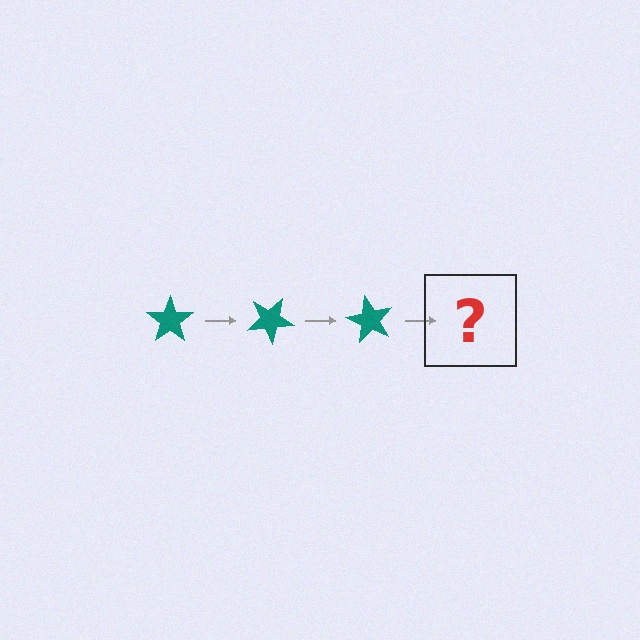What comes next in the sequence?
The next element should be a teal star rotated 90 degrees.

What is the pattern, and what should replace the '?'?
The pattern is that the star rotates 30 degrees each step. The '?' should be a teal star rotated 90 degrees.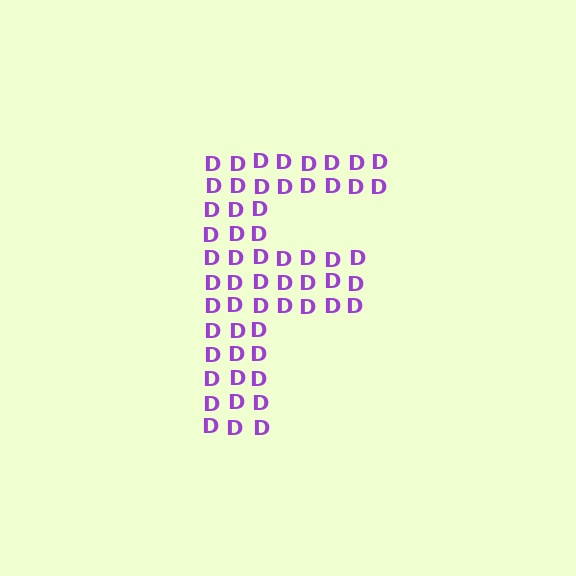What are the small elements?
The small elements are letter D's.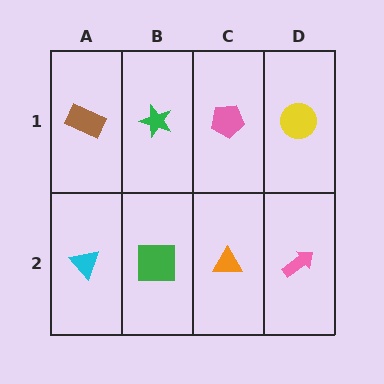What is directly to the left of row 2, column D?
An orange triangle.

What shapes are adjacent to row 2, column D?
A yellow circle (row 1, column D), an orange triangle (row 2, column C).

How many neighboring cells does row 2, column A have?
2.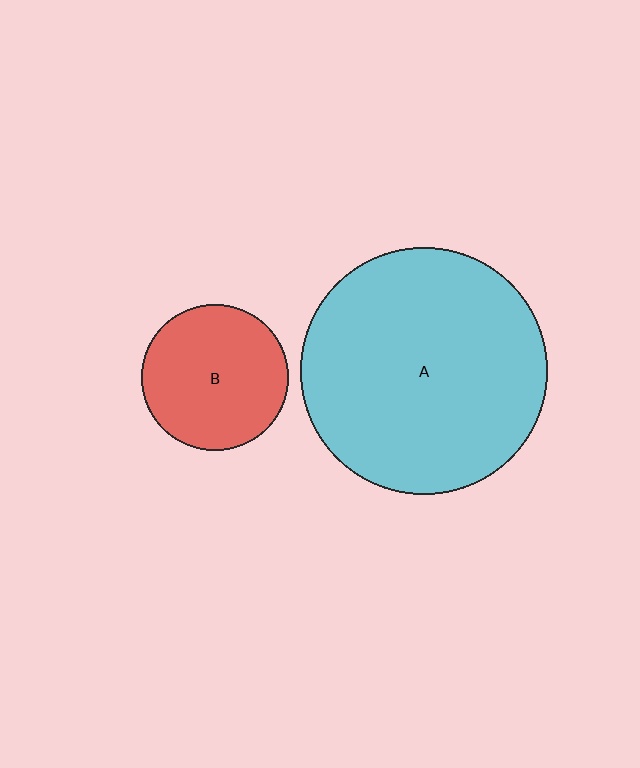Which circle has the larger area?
Circle A (cyan).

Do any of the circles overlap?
No, none of the circles overlap.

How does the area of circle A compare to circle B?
Approximately 2.8 times.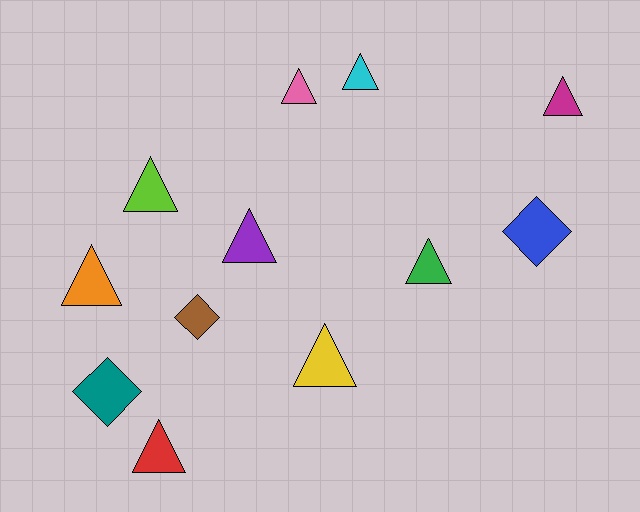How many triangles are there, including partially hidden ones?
There are 9 triangles.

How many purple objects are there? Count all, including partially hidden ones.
There is 1 purple object.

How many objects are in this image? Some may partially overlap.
There are 12 objects.